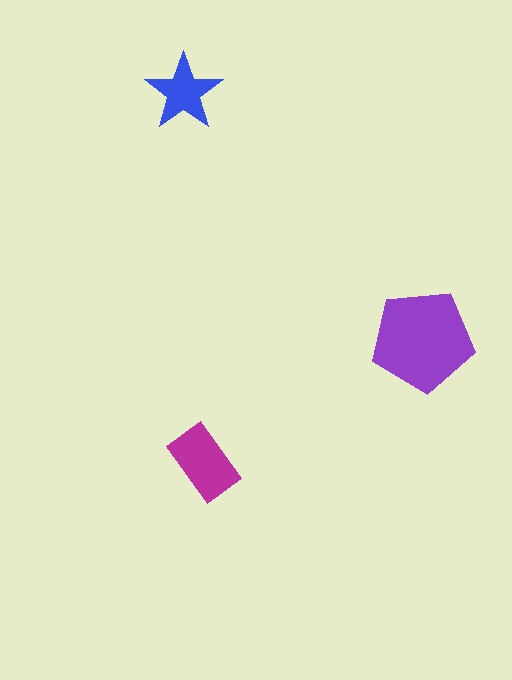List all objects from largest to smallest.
The purple pentagon, the magenta rectangle, the blue star.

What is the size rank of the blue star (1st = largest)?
3rd.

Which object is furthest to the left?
The blue star is leftmost.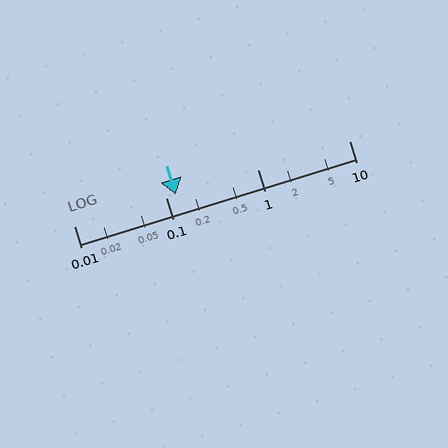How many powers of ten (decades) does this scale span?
The scale spans 3 decades, from 0.01 to 10.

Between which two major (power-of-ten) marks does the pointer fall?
The pointer is between 0.1 and 1.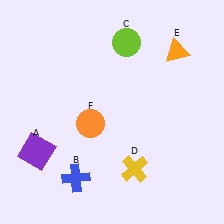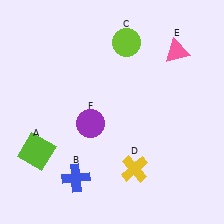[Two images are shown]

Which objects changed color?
A changed from purple to lime. E changed from orange to pink. F changed from orange to purple.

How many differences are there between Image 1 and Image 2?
There are 3 differences between the two images.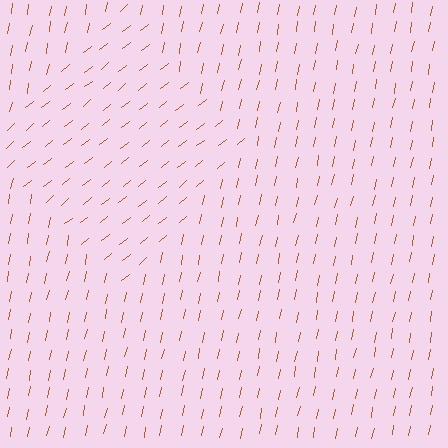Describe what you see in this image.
The image is filled with small brown line segments. A diamond region in the image has lines oriented differently from the surrounding lines, creating a visible texture boundary.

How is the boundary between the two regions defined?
The boundary is defined purely by a change in line orientation (approximately 39 degrees difference). All lines are the same color and thickness.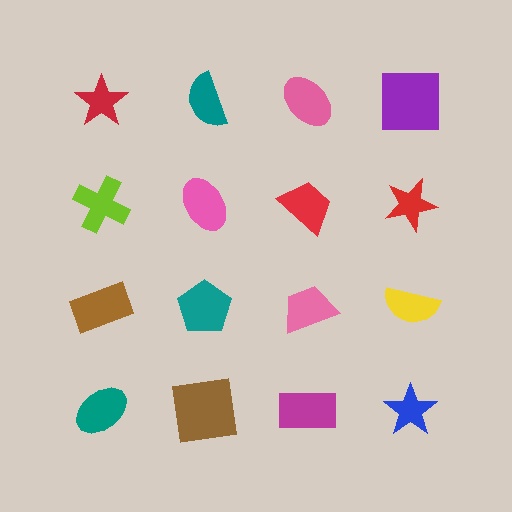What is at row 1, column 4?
A purple square.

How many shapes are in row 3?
4 shapes.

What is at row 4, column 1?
A teal ellipse.